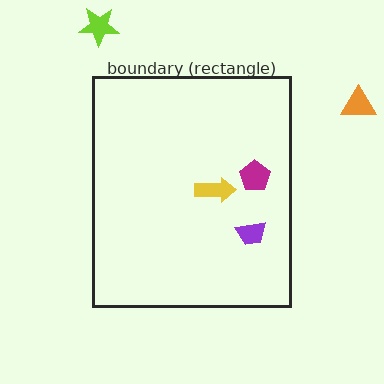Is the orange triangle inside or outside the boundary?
Outside.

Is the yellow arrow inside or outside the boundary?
Inside.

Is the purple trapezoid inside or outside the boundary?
Inside.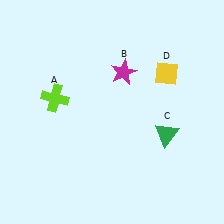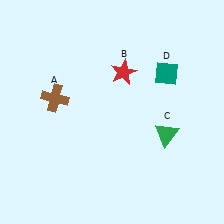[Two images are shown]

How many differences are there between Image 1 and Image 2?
There are 3 differences between the two images.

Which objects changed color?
A changed from lime to brown. B changed from magenta to red. D changed from yellow to teal.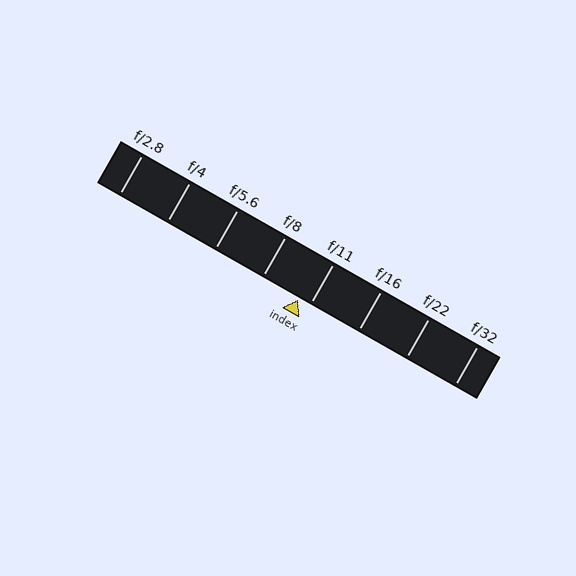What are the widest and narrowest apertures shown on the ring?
The widest aperture shown is f/2.8 and the narrowest is f/32.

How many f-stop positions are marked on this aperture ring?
There are 8 f-stop positions marked.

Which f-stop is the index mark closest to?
The index mark is closest to f/11.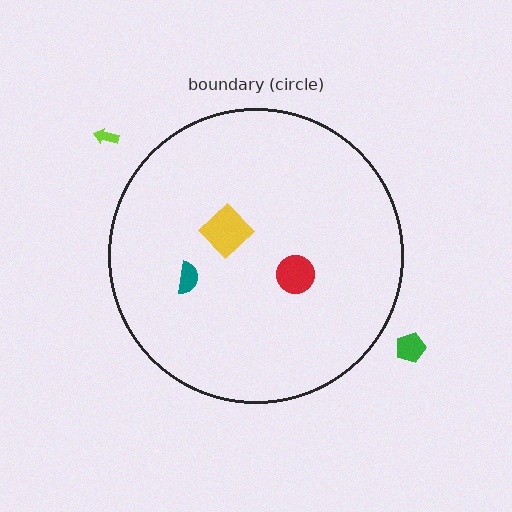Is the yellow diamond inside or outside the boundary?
Inside.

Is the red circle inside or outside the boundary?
Inside.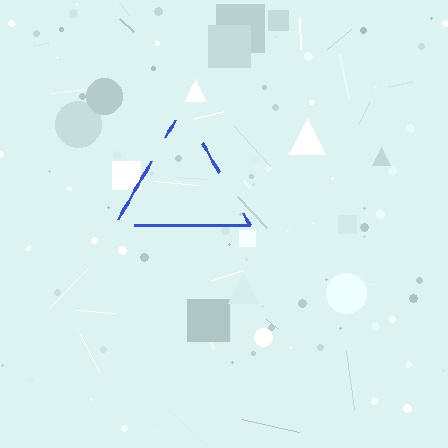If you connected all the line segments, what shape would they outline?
They would outline a triangle.